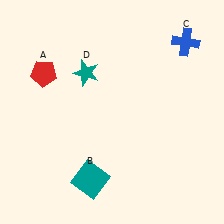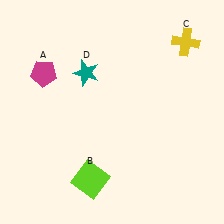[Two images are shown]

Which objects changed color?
A changed from red to magenta. B changed from teal to lime. C changed from blue to yellow.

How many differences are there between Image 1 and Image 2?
There are 3 differences between the two images.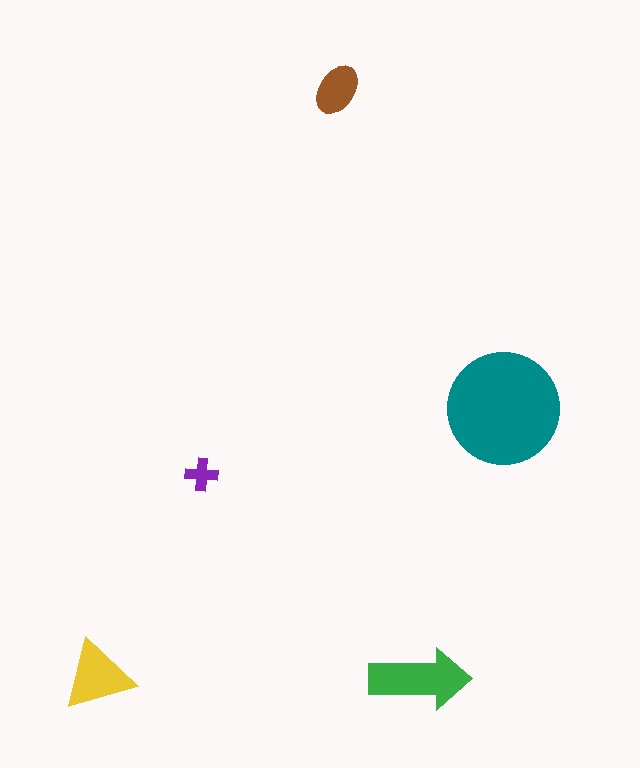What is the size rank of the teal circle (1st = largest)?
1st.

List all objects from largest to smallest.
The teal circle, the green arrow, the yellow triangle, the brown ellipse, the purple cross.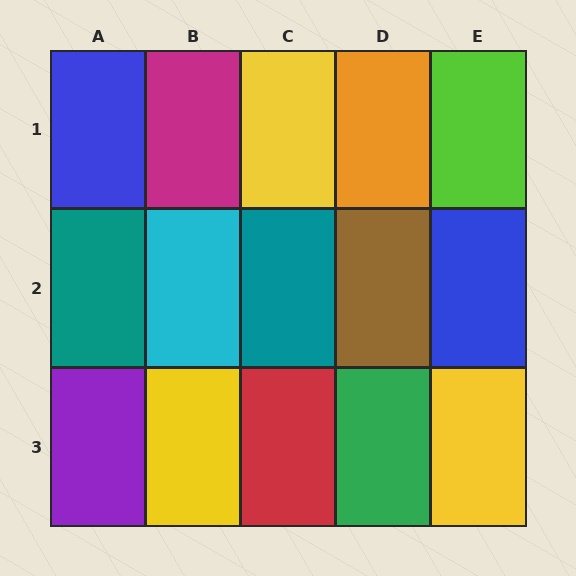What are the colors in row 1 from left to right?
Blue, magenta, yellow, orange, lime.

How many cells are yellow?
3 cells are yellow.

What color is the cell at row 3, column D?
Green.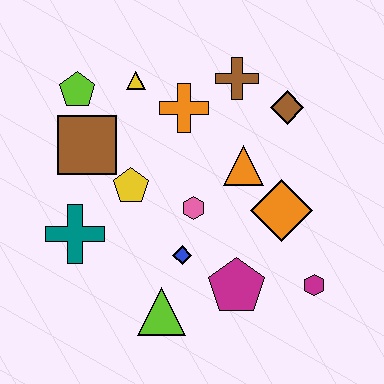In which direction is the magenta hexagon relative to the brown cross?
The magenta hexagon is below the brown cross.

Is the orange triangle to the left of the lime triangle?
No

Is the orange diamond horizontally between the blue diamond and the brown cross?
No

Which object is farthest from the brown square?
The magenta hexagon is farthest from the brown square.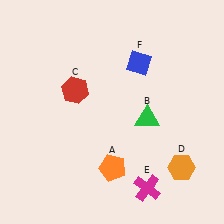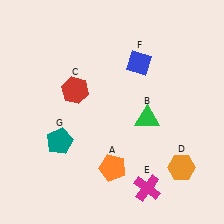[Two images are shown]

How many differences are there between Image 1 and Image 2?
There is 1 difference between the two images.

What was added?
A teal pentagon (G) was added in Image 2.